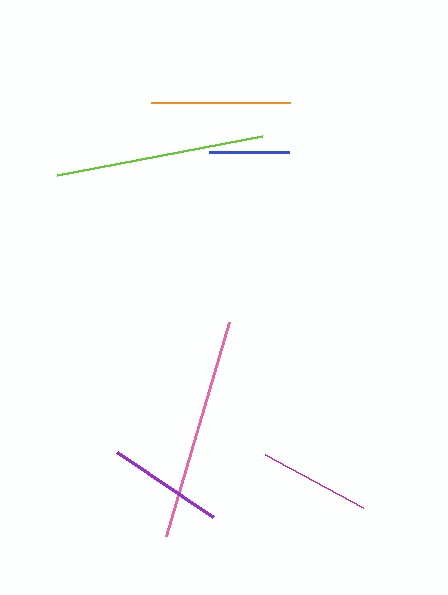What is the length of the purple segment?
The purple segment is approximately 116 pixels long.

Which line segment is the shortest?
The blue line is the shortest at approximately 79 pixels.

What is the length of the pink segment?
The pink segment is approximately 222 pixels long.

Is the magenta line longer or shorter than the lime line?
The lime line is longer than the magenta line.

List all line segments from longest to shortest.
From longest to shortest: pink, lime, orange, purple, magenta, blue.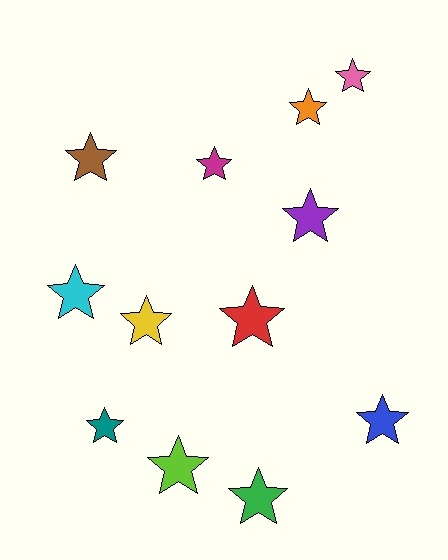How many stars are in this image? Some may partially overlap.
There are 12 stars.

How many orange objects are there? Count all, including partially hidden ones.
There is 1 orange object.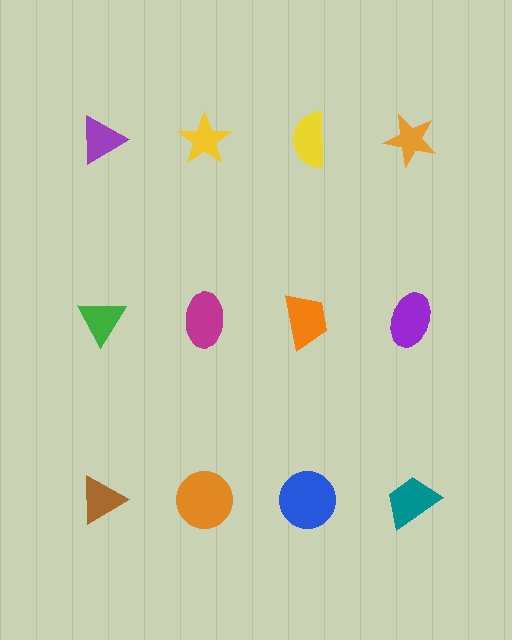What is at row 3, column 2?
An orange circle.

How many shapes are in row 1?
4 shapes.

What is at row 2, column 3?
An orange trapezoid.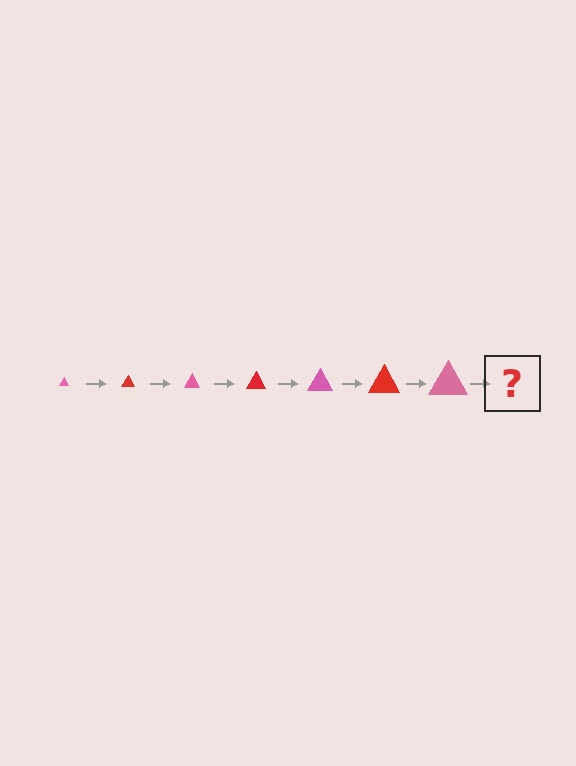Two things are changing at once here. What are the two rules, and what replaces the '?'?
The two rules are that the triangle grows larger each step and the color cycles through pink and red. The '?' should be a red triangle, larger than the previous one.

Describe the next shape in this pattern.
It should be a red triangle, larger than the previous one.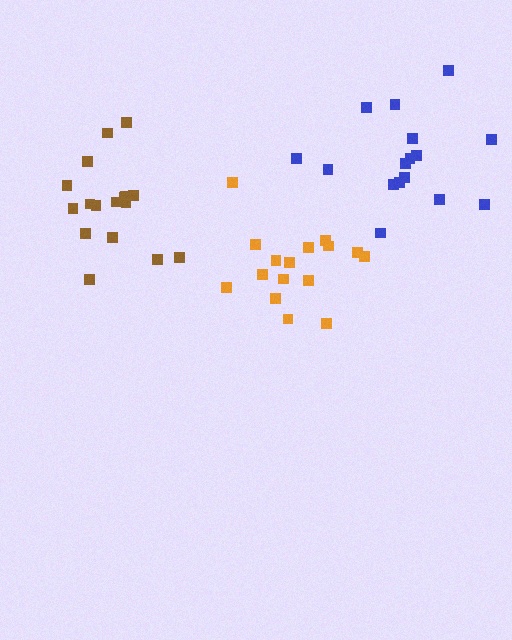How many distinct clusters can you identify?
There are 3 distinct clusters.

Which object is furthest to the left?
The brown cluster is leftmost.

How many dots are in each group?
Group 1: 16 dots, Group 2: 17 dots, Group 3: 16 dots (49 total).